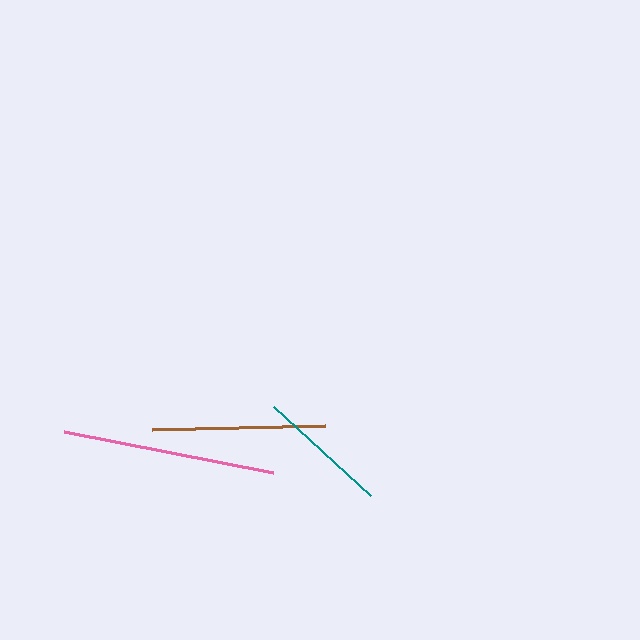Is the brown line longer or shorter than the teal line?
The brown line is longer than the teal line.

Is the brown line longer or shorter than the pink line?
The pink line is longer than the brown line.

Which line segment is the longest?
The pink line is the longest at approximately 213 pixels.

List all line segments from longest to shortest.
From longest to shortest: pink, brown, teal.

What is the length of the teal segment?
The teal segment is approximately 131 pixels long.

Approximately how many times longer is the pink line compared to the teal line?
The pink line is approximately 1.6 times the length of the teal line.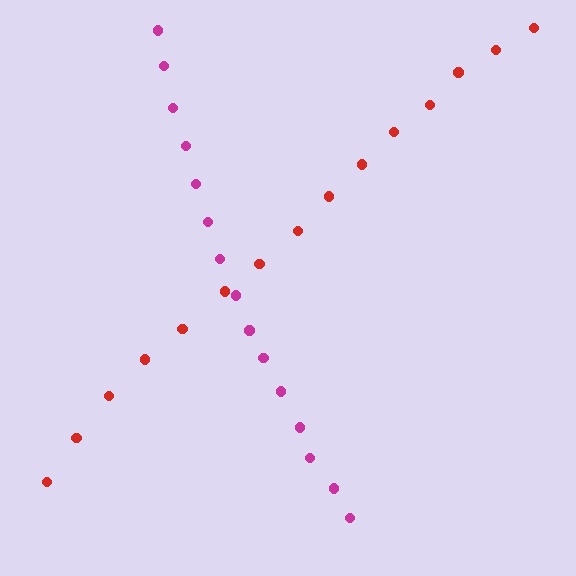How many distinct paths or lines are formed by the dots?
There are 2 distinct paths.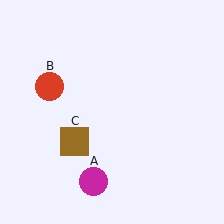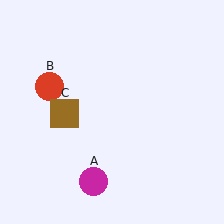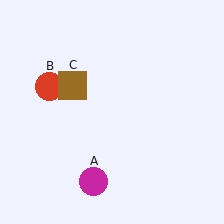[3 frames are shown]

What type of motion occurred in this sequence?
The brown square (object C) rotated clockwise around the center of the scene.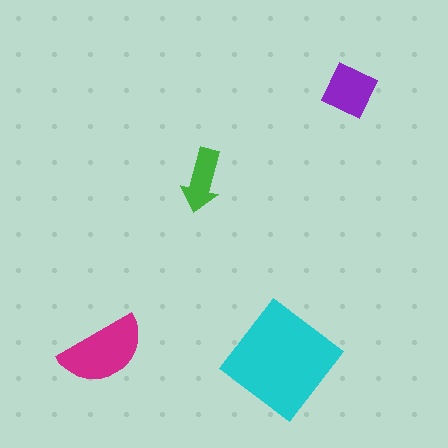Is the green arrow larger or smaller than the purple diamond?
Smaller.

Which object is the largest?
The cyan diamond.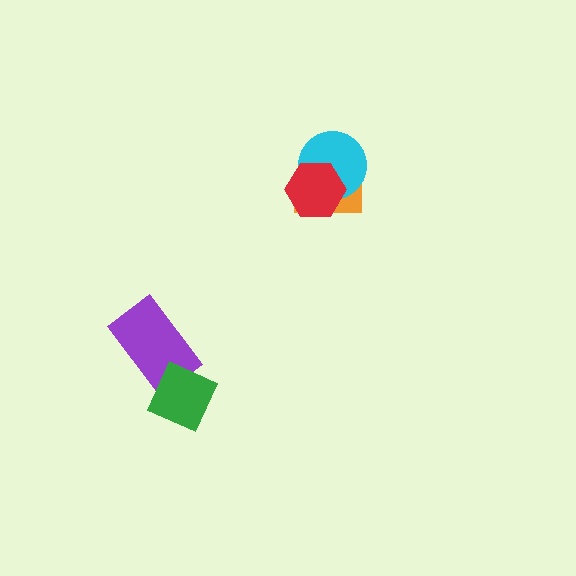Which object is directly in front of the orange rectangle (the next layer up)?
The cyan circle is directly in front of the orange rectangle.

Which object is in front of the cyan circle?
The red hexagon is in front of the cyan circle.